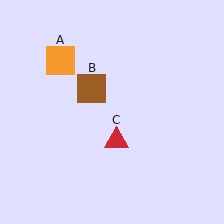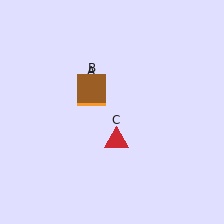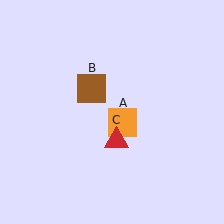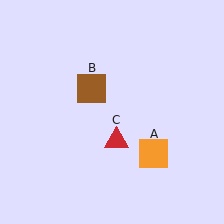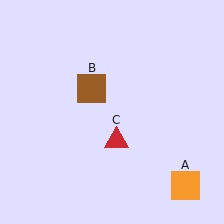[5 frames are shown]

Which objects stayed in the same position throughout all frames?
Brown square (object B) and red triangle (object C) remained stationary.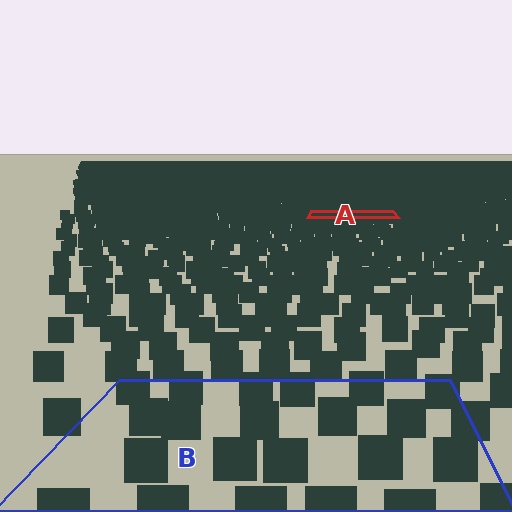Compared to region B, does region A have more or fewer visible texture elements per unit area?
Region A has more texture elements per unit area — they are packed more densely because it is farther away.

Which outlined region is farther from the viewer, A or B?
Region A is farther from the viewer — the texture elements inside it appear smaller and more densely packed.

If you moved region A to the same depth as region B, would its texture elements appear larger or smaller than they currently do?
They would appear larger. At a closer depth, the same texture elements are projected at a bigger on-screen size.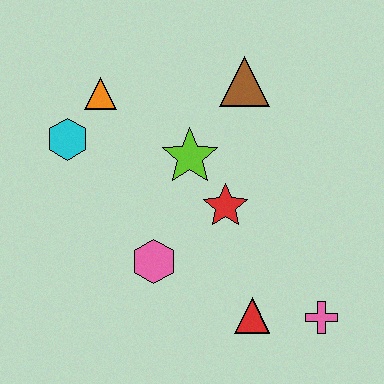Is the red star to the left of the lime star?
No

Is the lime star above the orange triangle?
No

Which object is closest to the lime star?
The red star is closest to the lime star.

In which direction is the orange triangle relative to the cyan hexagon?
The orange triangle is above the cyan hexagon.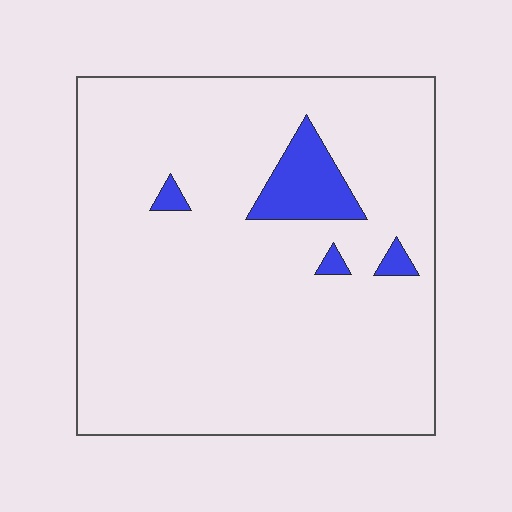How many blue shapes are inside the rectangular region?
4.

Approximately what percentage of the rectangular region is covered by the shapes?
Approximately 5%.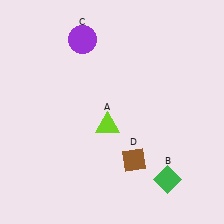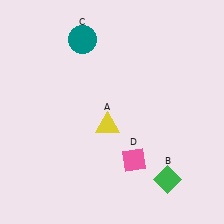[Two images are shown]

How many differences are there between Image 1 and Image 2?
There are 3 differences between the two images.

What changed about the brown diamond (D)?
In Image 1, D is brown. In Image 2, it changed to pink.